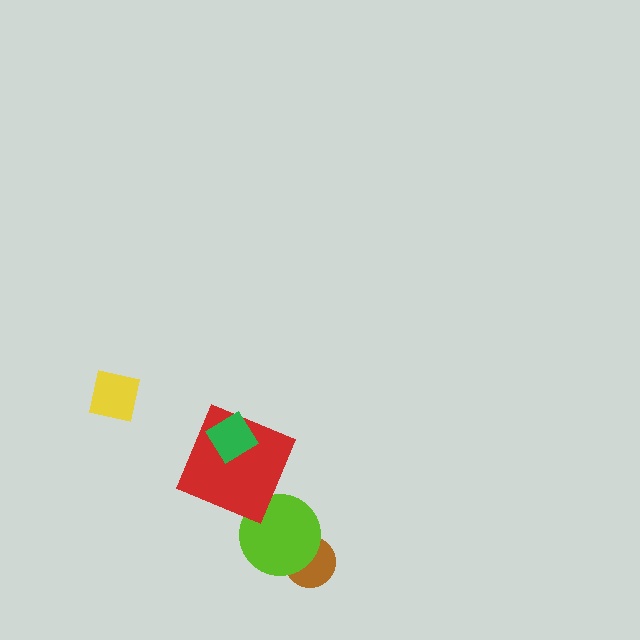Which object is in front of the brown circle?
The lime circle is in front of the brown circle.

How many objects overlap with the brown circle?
1 object overlaps with the brown circle.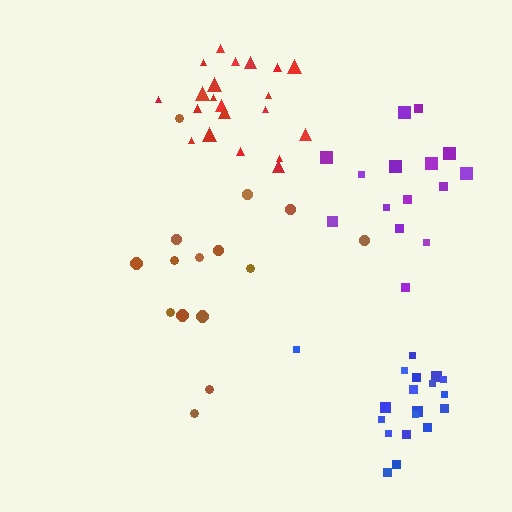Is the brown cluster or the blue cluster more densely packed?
Blue.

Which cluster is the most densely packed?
Blue.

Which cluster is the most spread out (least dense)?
Brown.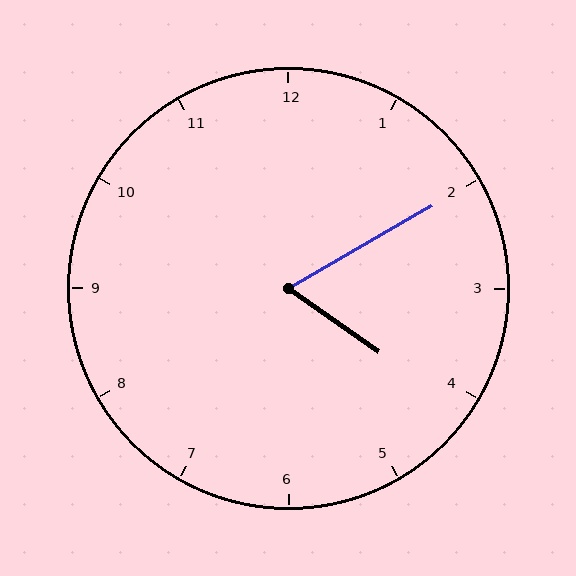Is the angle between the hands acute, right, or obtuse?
It is acute.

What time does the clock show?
4:10.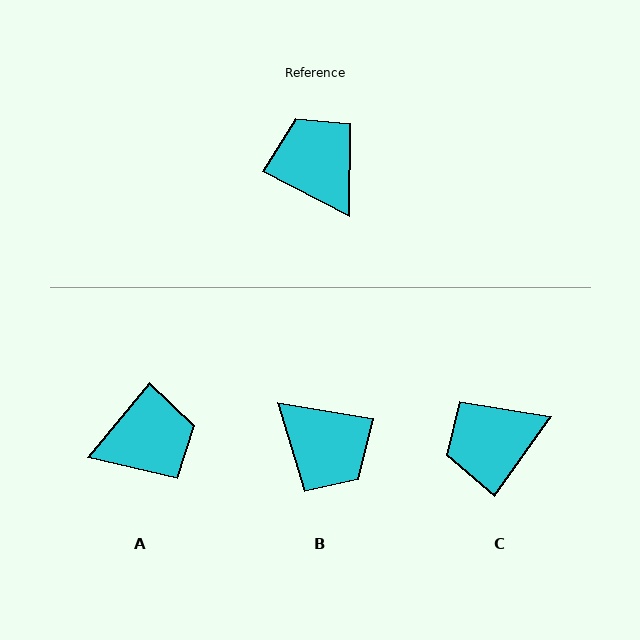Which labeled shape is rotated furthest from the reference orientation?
B, about 163 degrees away.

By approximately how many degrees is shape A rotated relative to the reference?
Approximately 102 degrees clockwise.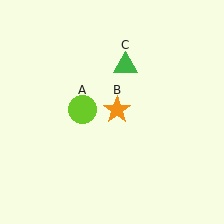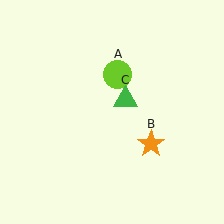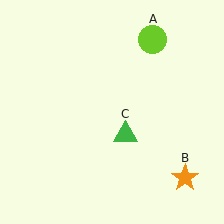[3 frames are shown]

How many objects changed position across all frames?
3 objects changed position: lime circle (object A), orange star (object B), green triangle (object C).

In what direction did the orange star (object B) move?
The orange star (object B) moved down and to the right.